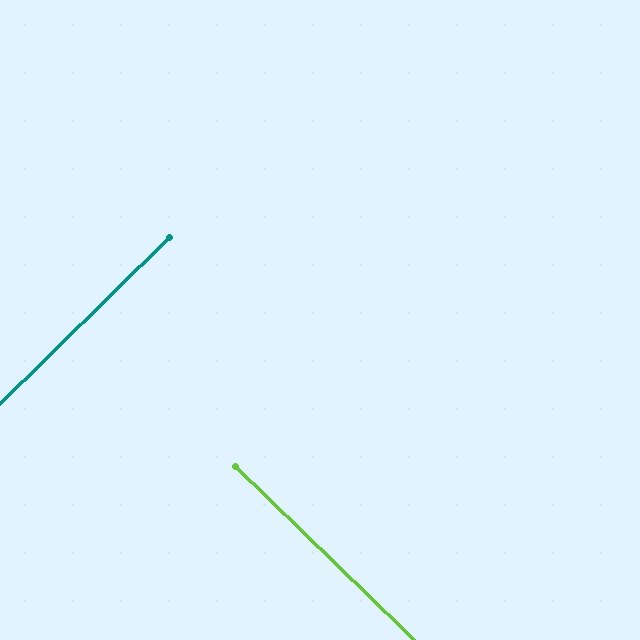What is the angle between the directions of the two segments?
Approximately 88 degrees.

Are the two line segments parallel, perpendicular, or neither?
Perpendicular — they meet at approximately 88°.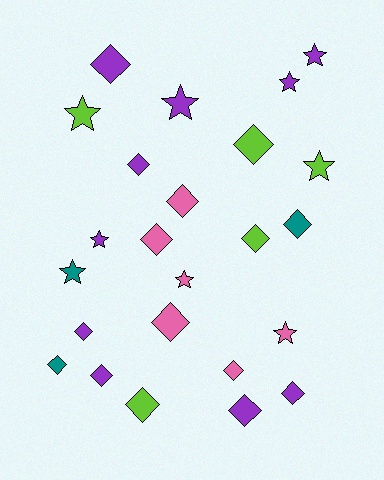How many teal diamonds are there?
There are 2 teal diamonds.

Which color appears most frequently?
Purple, with 10 objects.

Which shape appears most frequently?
Diamond, with 15 objects.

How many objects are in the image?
There are 24 objects.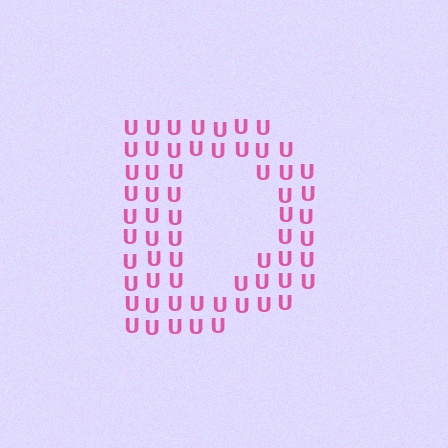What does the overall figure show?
The overall figure shows the letter D.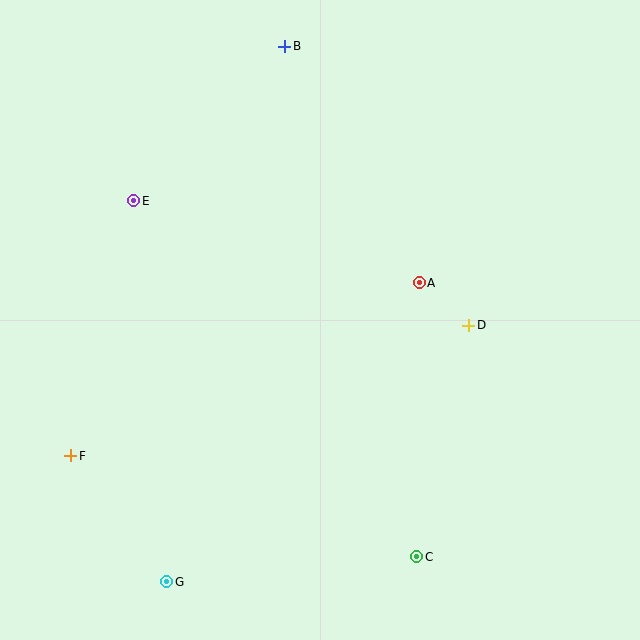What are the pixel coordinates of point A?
Point A is at (419, 283).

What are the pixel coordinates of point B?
Point B is at (285, 46).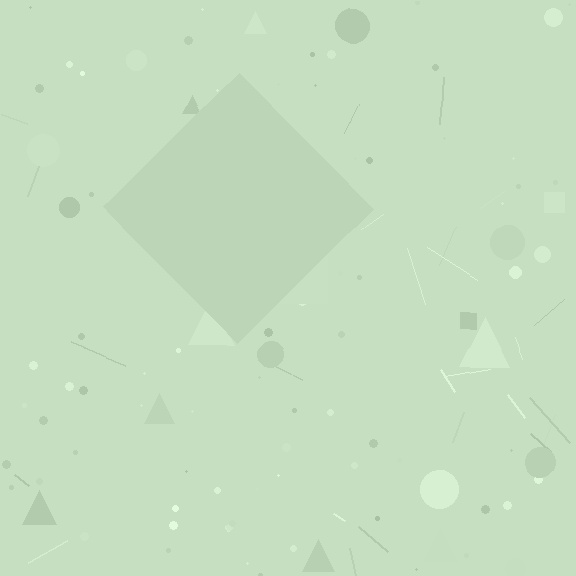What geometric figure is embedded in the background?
A diamond is embedded in the background.